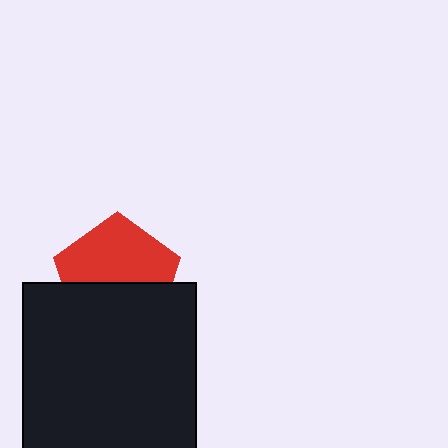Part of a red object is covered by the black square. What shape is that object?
It is a pentagon.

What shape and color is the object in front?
The object in front is a black square.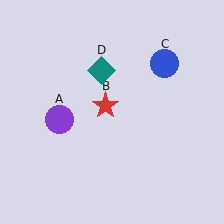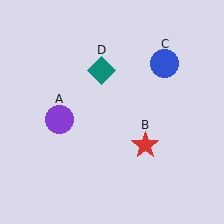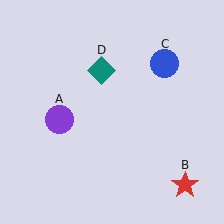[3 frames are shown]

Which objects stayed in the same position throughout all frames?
Purple circle (object A) and blue circle (object C) and teal diamond (object D) remained stationary.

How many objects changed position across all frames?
1 object changed position: red star (object B).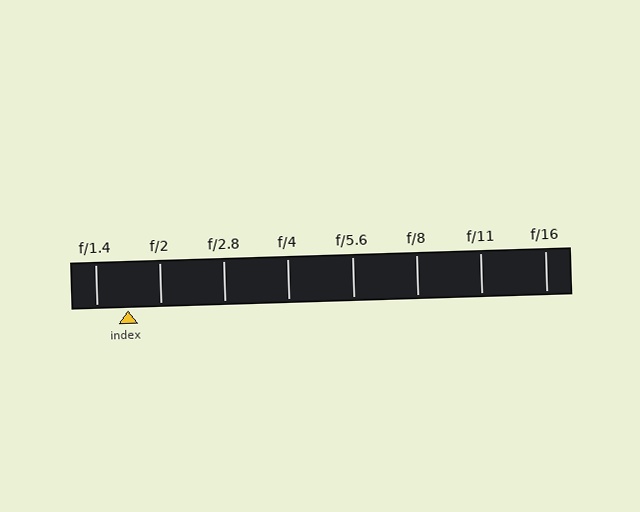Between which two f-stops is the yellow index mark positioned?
The index mark is between f/1.4 and f/2.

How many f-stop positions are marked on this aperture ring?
There are 8 f-stop positions marked.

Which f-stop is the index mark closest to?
The index mark is closest to f/1.4.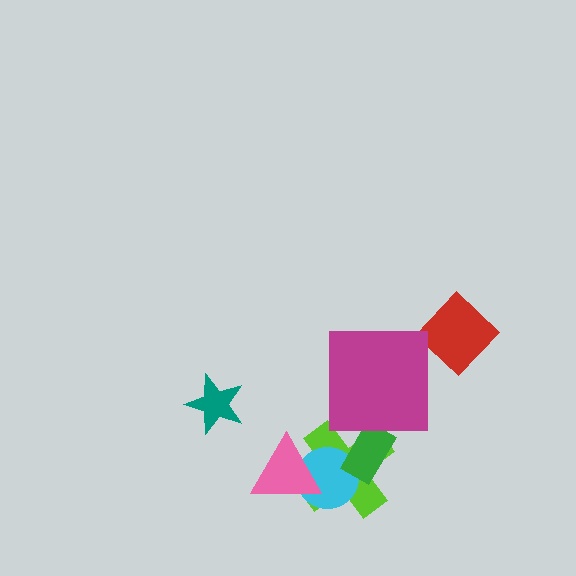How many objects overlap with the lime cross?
3 objects overlap with the lime cross.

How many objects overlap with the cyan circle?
3 objects overlap with the cyan circle.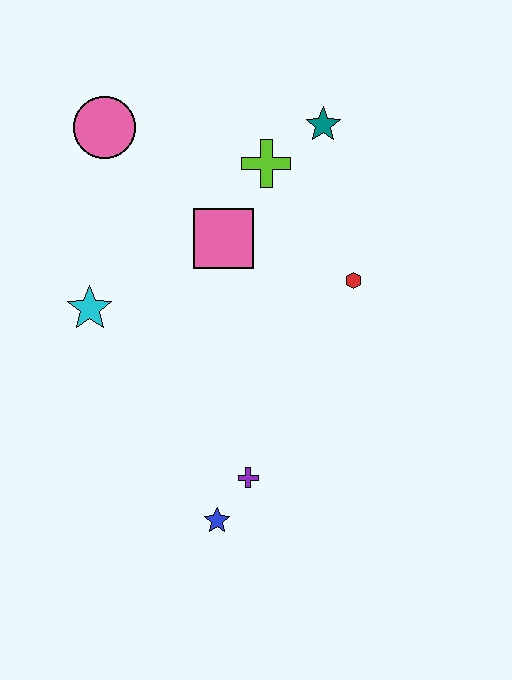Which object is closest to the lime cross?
The teal star is closest to the lime cross.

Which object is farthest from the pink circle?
The blue star is farthest from the pink circle.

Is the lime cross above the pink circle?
No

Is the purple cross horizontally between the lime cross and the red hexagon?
No